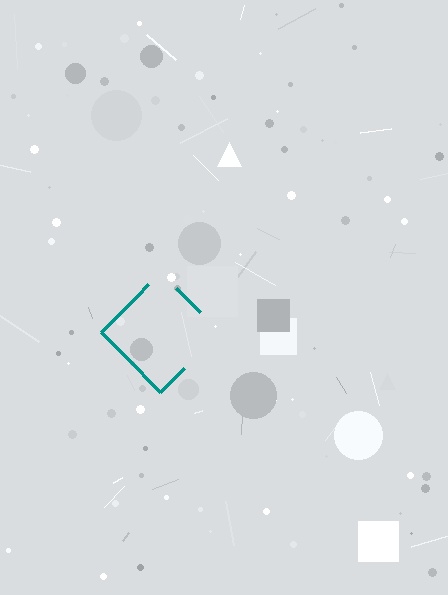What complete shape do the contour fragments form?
The contour fragments form a diamond.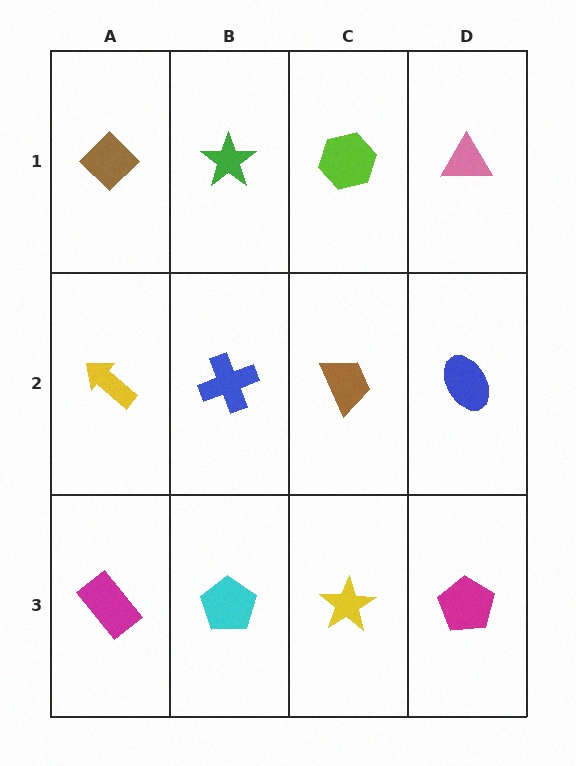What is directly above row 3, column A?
A yellow arrow.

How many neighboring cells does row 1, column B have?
3.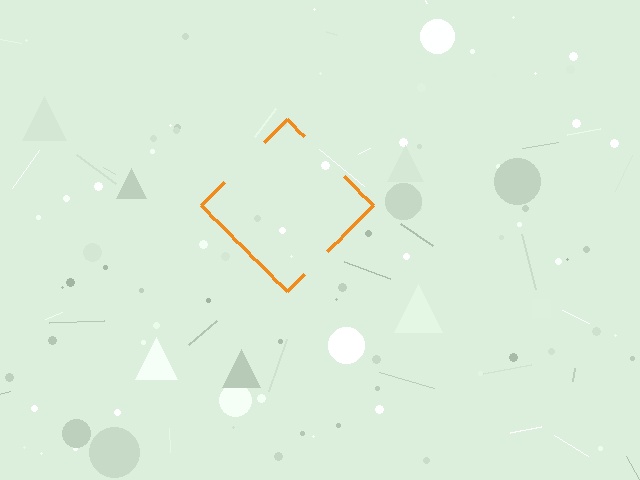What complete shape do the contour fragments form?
The contour fragments form a diamond.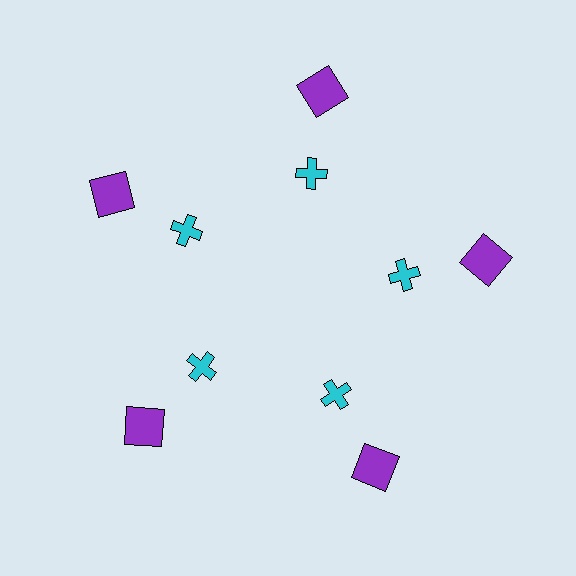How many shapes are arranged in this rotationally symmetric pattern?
There are 10 shapes, arranged in 5 groups of 2.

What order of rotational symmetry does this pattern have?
This pattern has 5-fold rotational symmetry.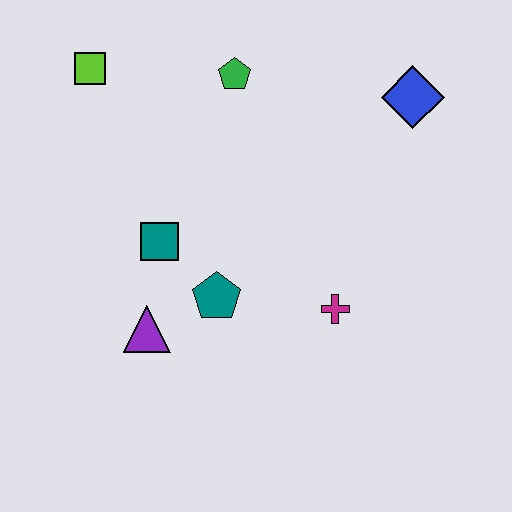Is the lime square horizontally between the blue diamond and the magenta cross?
No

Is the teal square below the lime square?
Yes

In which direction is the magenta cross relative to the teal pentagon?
The magenta cross is to the right of the teal pentagon.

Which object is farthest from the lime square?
The magenta cross is farthest from the lime square.